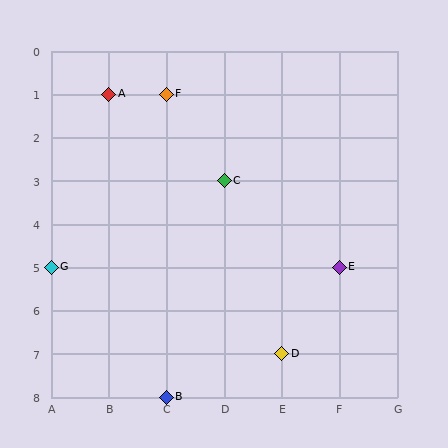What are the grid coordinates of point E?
Point E is at grid coordinates (F, 5).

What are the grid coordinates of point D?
Point D is at grid coordinates (E, 7).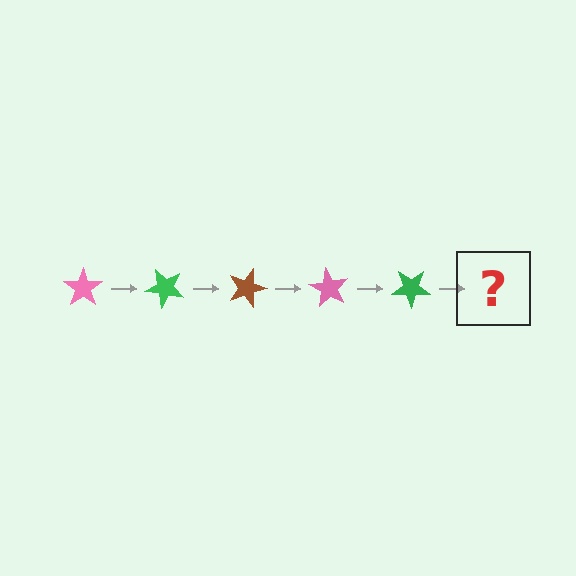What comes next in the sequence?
The next element should be a brown star, rotated 225 degrees from the start.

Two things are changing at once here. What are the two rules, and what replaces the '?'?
The two rules are that it rotates 45 degrees each step and the color cycles through pink, green, and brown. The '?' should be a brown star, rotated 225 degrees from the start.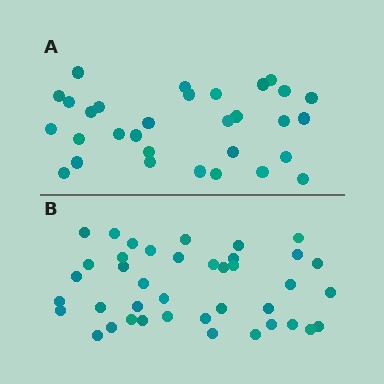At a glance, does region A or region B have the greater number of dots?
Region B (the bottom region) has more dots.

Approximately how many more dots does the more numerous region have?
Region B has roughly 8 or so more dots than region A.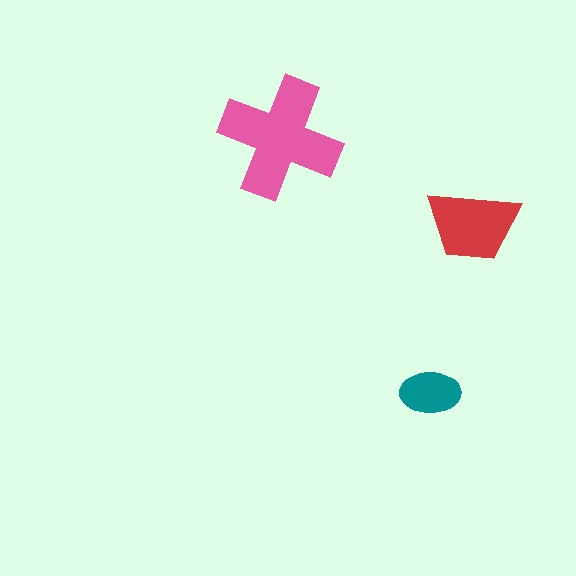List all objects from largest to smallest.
The pink cross, the red trapezoid, the teal ellipse.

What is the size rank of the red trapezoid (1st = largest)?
2nd.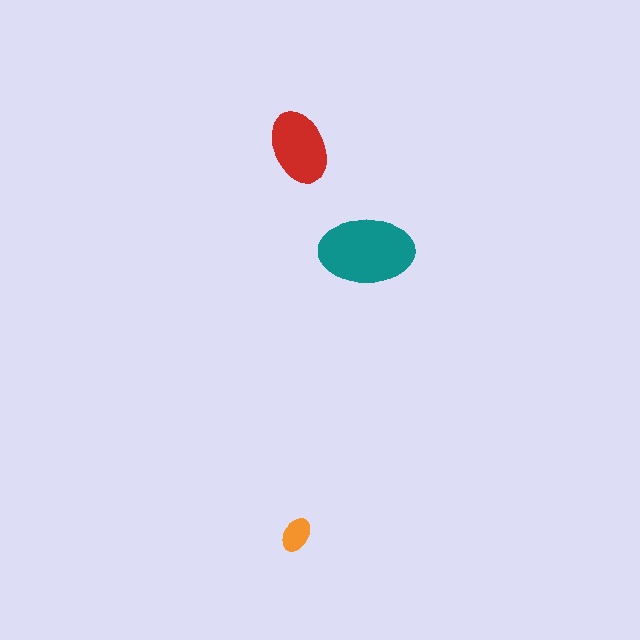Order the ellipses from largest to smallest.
the teal one, the red one, the orange one.